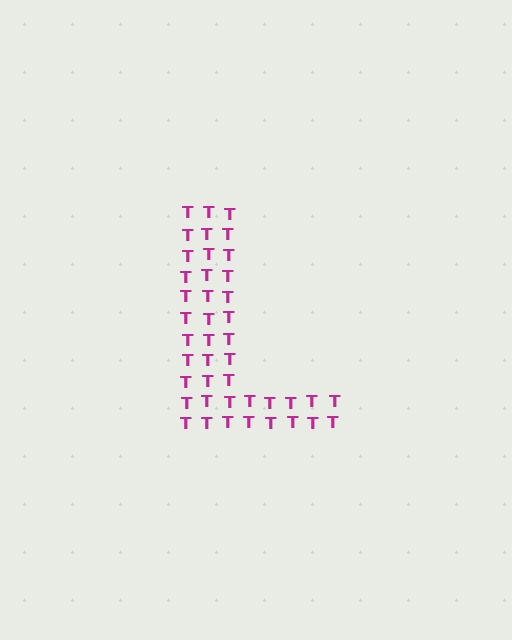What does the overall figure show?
The overall figure shows the letter L.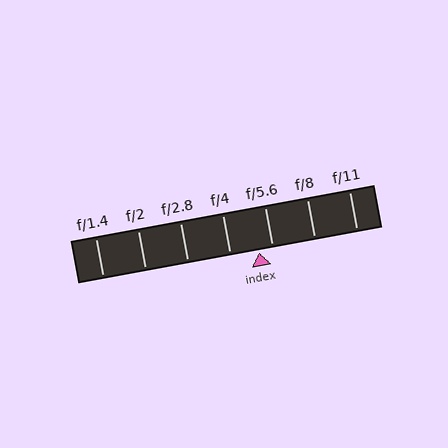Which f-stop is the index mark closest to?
The index mark is closest to f/5.6.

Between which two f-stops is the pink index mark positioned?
The index mark is between f/4 and f/5.6.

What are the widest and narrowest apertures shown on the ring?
The widest aperture shown is f/1.4 and the narrowest is f/11.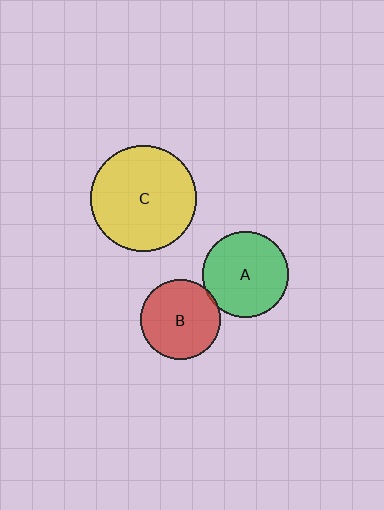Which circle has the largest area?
Circle C (yellow).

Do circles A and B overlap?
Yes.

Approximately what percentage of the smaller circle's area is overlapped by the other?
Approximately 5%.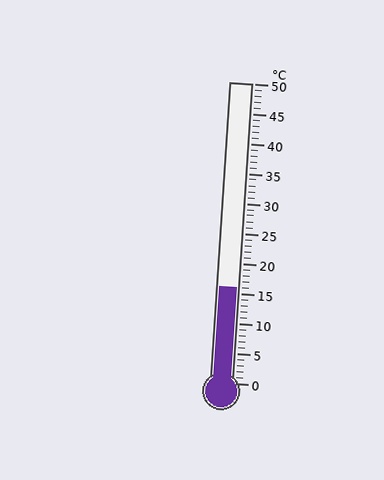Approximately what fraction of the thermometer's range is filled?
The thermometer is filled to approximately 30% of its range.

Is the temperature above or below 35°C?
The temperature is below 35°C.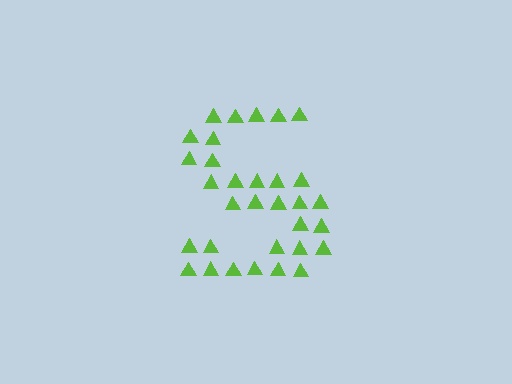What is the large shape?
The large shape is the letter S.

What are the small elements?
The small elements are triangles.